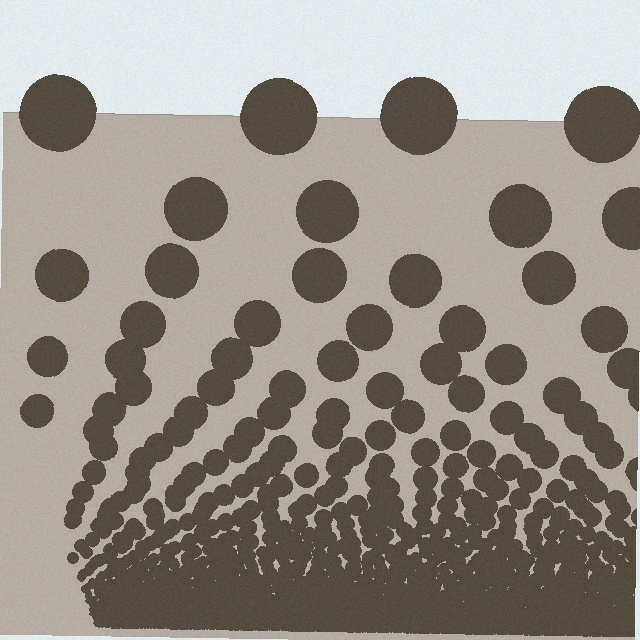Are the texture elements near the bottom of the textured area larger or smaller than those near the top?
Smaller. The gradient is inverted — elements near the bottom are smaller and denser.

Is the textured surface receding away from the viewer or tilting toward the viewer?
The surface appears to tilt toward the viewer. Texture elements get larger and sparser toward the top.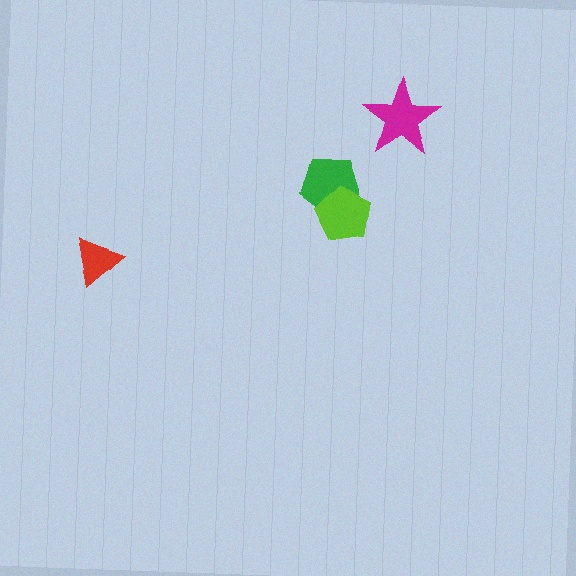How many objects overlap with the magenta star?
0 objects overlap with the magenta star.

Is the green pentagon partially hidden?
Yes, it is partially covered by another shape.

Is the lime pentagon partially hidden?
No, no other shape covers it.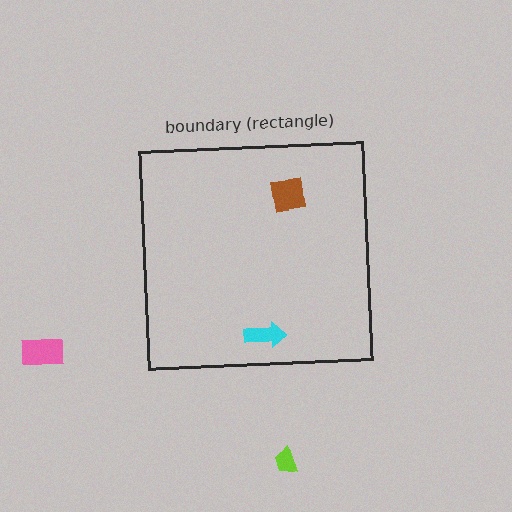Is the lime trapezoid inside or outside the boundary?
Outside.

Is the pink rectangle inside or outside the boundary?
Outside.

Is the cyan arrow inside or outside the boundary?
Inside.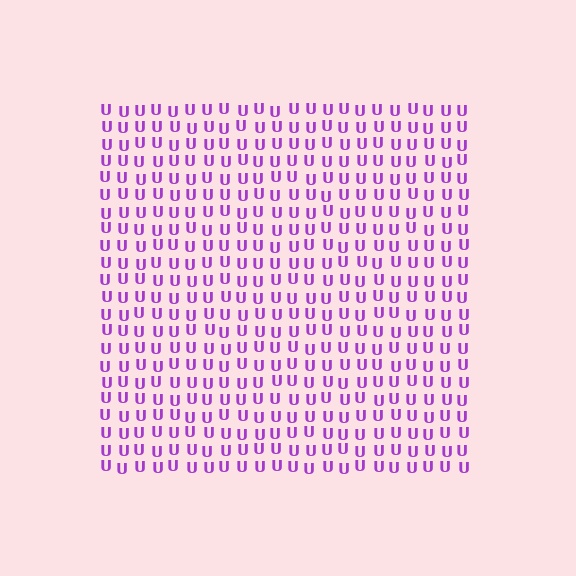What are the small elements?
The small elements are letter U's.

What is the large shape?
The large shape is a square.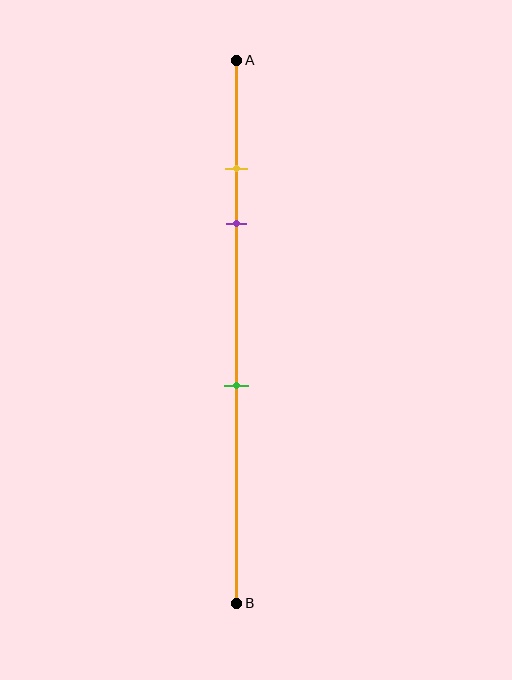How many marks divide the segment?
There are 3 marks dividing the segment.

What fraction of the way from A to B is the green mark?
The green mark is approximately 60% (0.6) of the way from A to B.